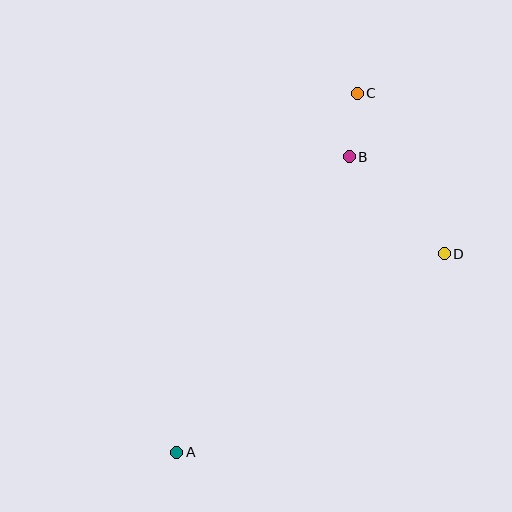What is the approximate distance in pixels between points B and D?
The distance between B and D is approximately 136 pixels.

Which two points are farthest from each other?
Points A and C are farthest from each other.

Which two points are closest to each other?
Points B and C are closest to each other.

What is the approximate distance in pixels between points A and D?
The distance between A and D is approximately 333 pixels.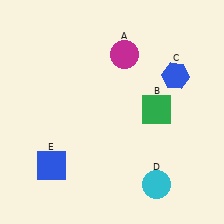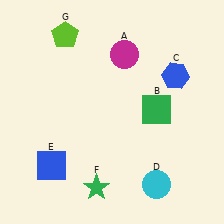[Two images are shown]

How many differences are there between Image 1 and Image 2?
There are 2 differences between the two images.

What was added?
A green star (F), a lime pentagon (G) were added in Image 2.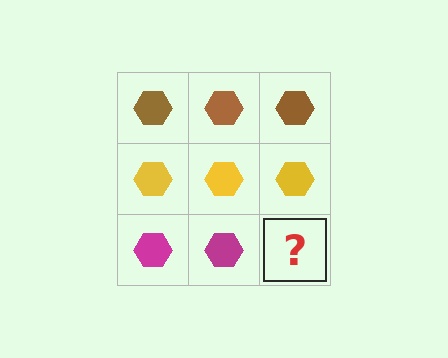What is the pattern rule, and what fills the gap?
The rule is that each row has a consistent color. The gap should be filled with a magenta hexagon.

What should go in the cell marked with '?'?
The missing cell should contain a magenta hexagon.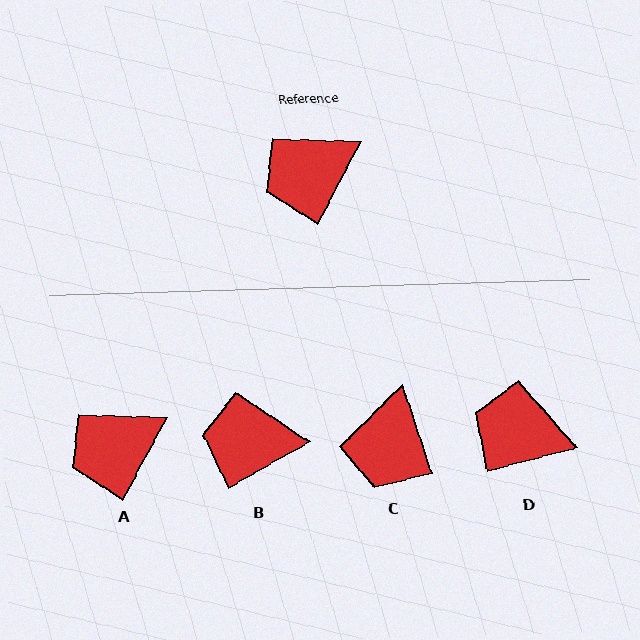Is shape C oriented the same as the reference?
No, it is off by about 47 degrees.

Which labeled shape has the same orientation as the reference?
A.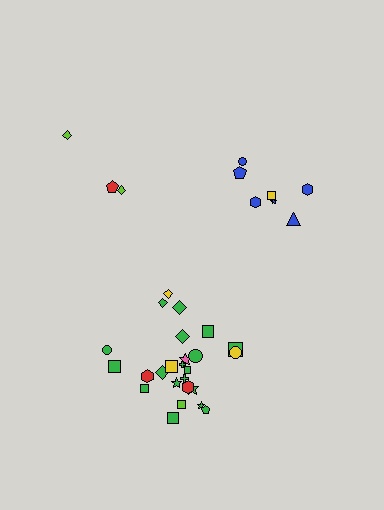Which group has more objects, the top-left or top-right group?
The top-right group.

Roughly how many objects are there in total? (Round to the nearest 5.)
Roughly 35 objects in total.